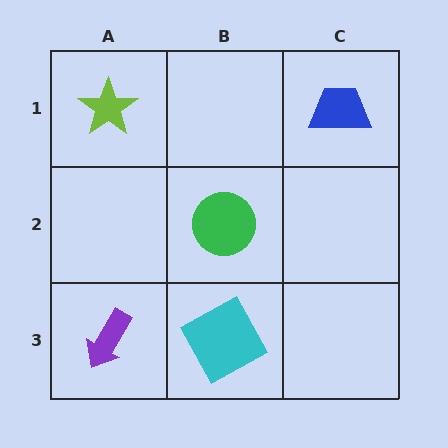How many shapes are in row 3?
2 shapes.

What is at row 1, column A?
A lime star.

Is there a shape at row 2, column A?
No, that cell is empty.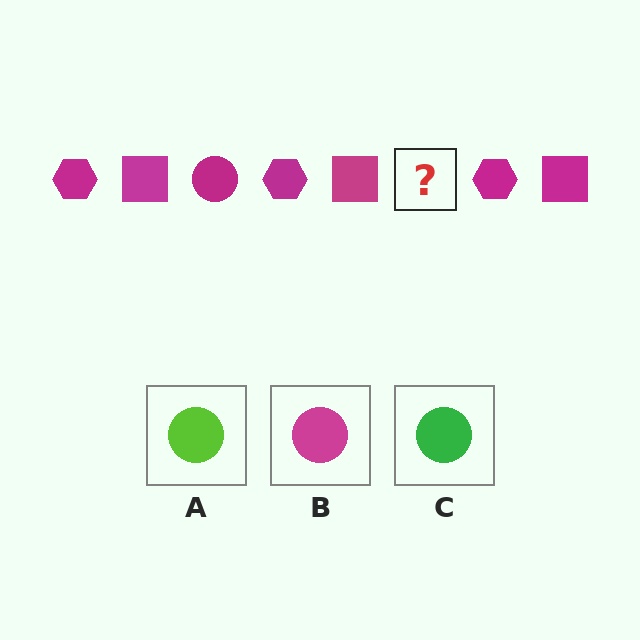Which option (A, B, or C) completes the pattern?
B.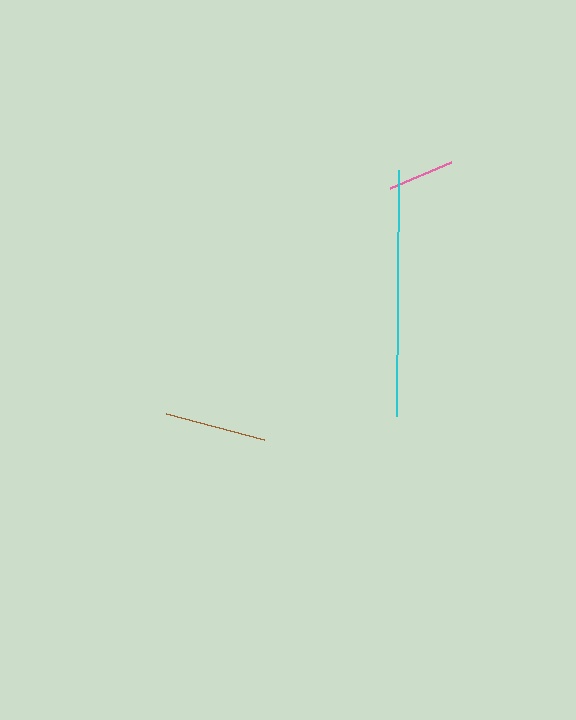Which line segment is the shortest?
The pink line is the shortest at approximately 66 pixels.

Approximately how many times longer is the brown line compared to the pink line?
The brown line is approximately 1.5 times the length of the pink line.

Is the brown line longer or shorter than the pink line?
The brown line is longer than the pink line.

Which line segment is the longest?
The cyan line is the longest at approximately 246 pixels.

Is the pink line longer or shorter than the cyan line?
The cyan line is longer than the pink line.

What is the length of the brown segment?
The brown segment is approximately 102 pixels long.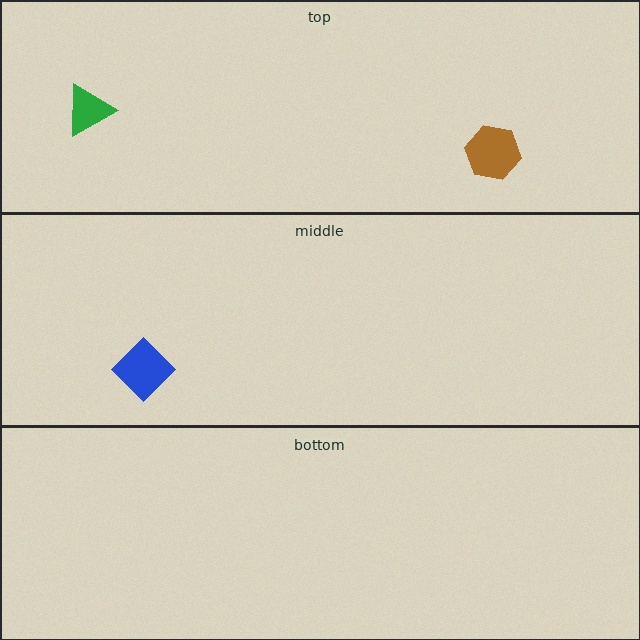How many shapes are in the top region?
2.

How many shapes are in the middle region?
1.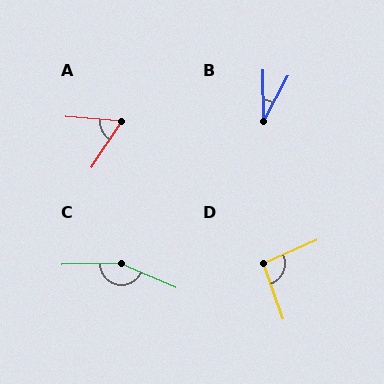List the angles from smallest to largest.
B (28°), A (62°), D (95°), C (155°).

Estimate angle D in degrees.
Approximately 95 degrees.